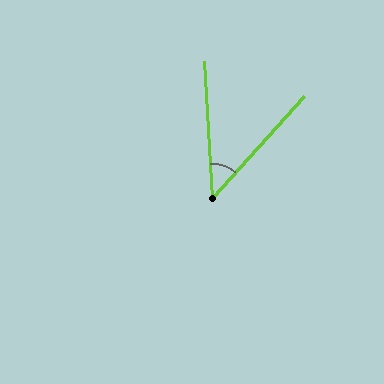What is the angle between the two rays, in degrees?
Approximately 46 degrees.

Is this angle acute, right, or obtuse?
It is acute.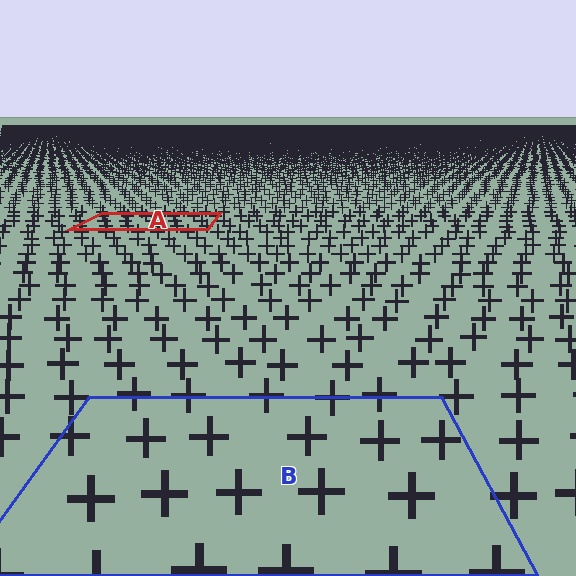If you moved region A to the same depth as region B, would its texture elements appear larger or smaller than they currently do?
They would appear larger. At a closer depth, the same texture elements are projected at a bigger on-screen size.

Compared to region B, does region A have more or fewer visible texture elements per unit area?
Region A has more texture elements per unit area — they are packed more densely because it is farther away.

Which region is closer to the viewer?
Region B is closer. The texture elements there are larger and more spread out.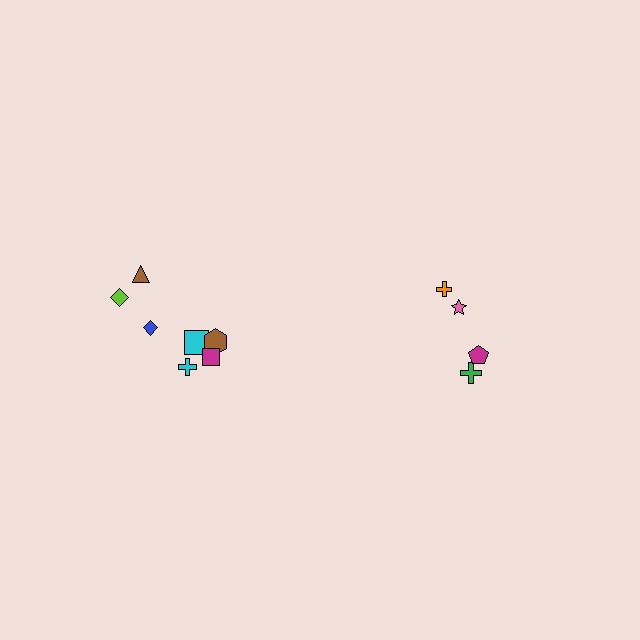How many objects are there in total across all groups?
There are 11 objects.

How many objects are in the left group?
There are 7 objects.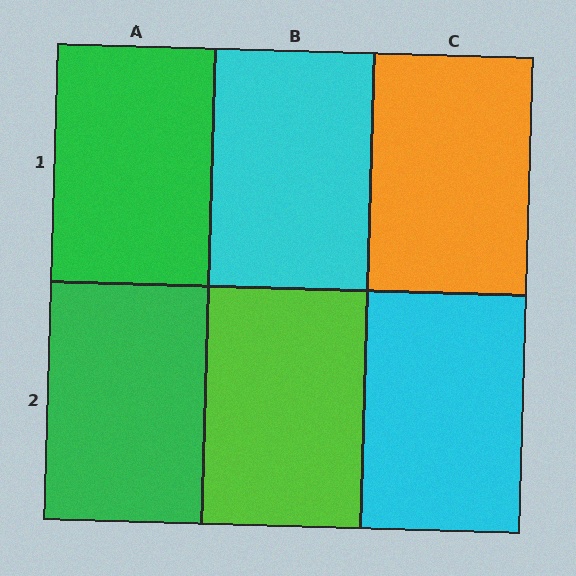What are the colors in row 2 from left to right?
Green, lime, cyan.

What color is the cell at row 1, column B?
Cyan.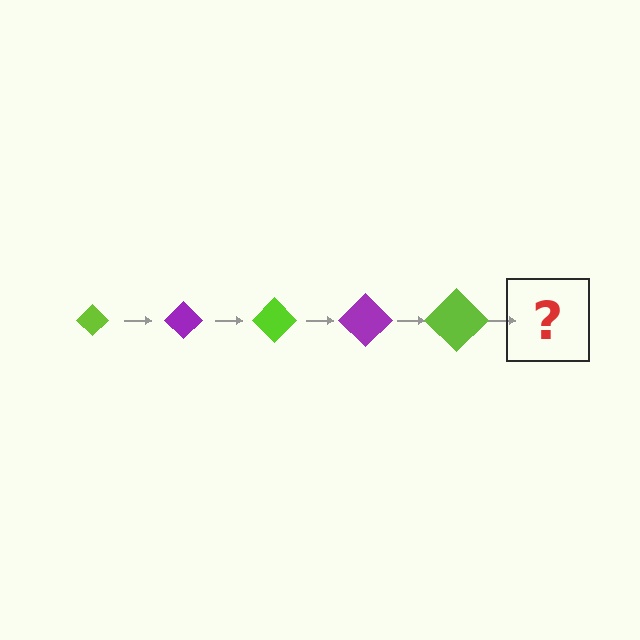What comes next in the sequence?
The next element should be a purple diamond, larger than the previous one.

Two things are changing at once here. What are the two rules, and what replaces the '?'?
The two rules are that the diamond grows larger each step and the color cycles through lime and purple. The '?' should be a purple diamond, larger than the previous one.